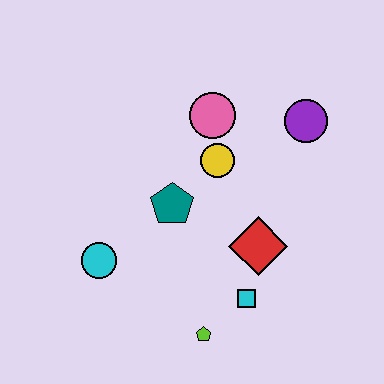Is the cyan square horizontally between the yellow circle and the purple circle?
Yes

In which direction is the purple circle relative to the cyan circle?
The purple circle is to the right of the cyan circle.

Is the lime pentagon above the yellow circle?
No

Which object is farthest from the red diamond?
The cyan circle is farthest from the red diamond.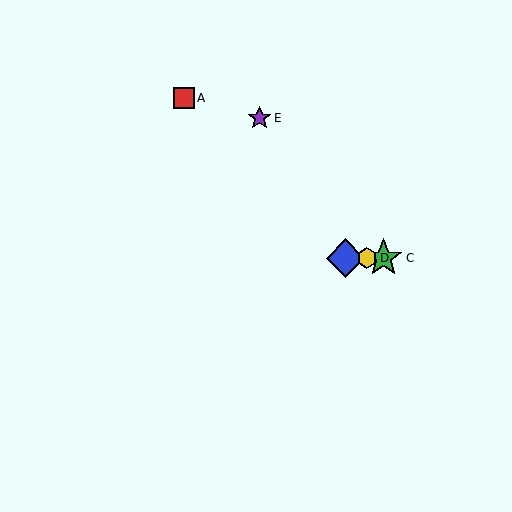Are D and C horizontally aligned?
Yes, both are at y≈258.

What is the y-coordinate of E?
Object E is at y≈118.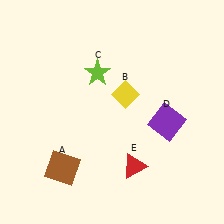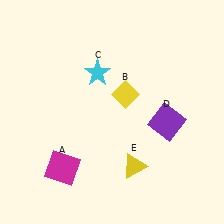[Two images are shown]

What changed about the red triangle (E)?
In Image 1, E is red. In Image 2, it changed to yellow.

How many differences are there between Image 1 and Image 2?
There are 3 differences between the two images.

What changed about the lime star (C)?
In Image 1, C is lime. In Image 2, it changed to cyan.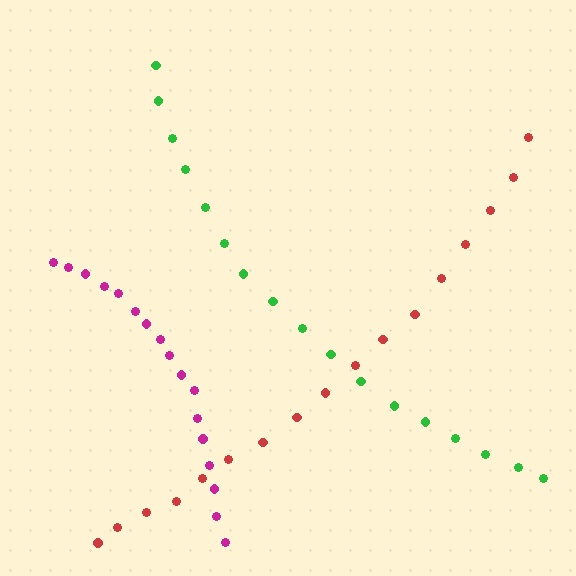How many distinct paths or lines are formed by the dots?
There are 3 distinct paths.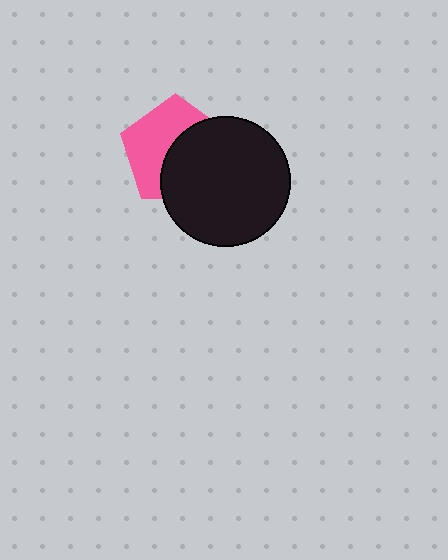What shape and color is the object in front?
The object in front is a black circle.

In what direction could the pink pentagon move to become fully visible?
The pink pentagon could move toward the upper-left. That would shift it out from behind the black circle entirely.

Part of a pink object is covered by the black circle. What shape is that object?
It is a pentagon.